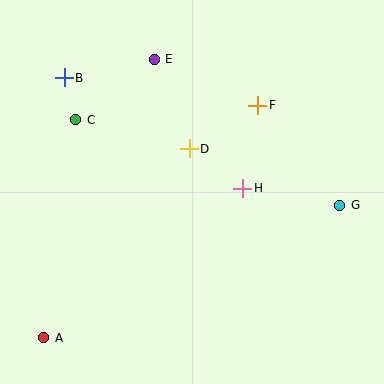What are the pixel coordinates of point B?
Point B is at (64, 78).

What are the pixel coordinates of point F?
Point F is at (258, 106).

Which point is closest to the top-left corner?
Point B is closest to the top-left corner.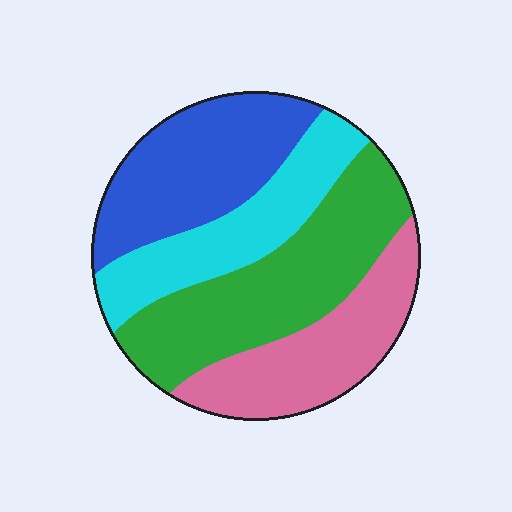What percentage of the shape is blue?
Blue covers 26% of the shape.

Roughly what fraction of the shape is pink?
Pink covers roughly 25% of the shape.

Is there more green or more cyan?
Green.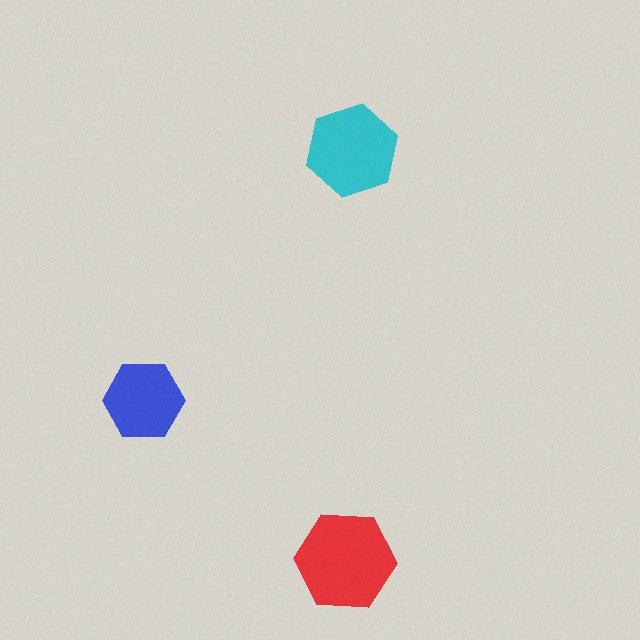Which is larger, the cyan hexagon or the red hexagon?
The red one.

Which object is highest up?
The cyan hexagon is topmost.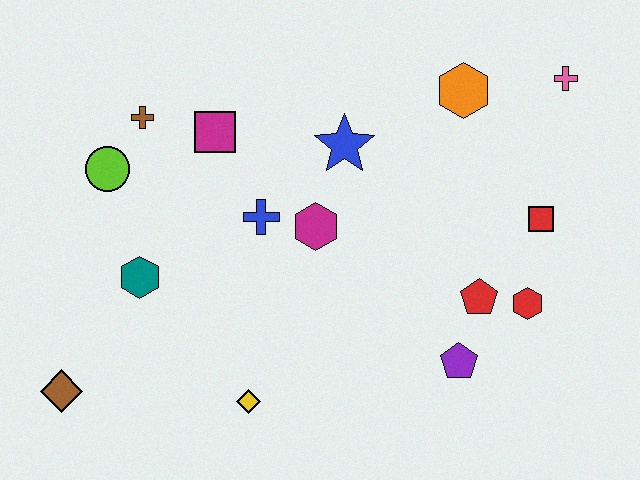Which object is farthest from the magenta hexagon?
The brown diamond is farthest from the magenta hexagon.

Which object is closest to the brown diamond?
The teal hexagon is closest to the brown diamond.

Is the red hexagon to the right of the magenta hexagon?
Yes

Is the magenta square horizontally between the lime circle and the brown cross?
No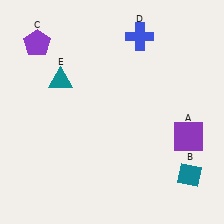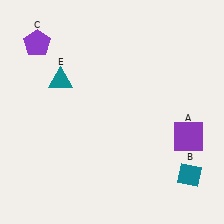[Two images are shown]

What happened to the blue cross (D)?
The blue cross (D) was removed in Image 2. It was in the top-right area of Image 1.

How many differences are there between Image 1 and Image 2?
There is 1 difference between the two images.